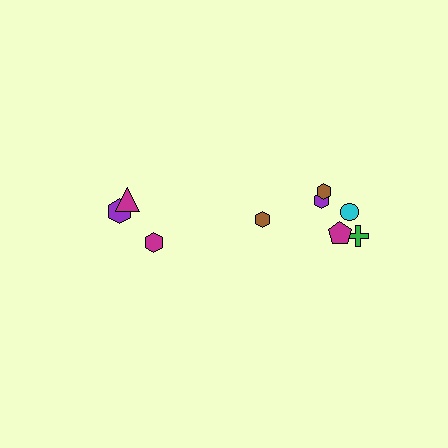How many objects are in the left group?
There are 3 objects.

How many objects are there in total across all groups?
There are 9 objects.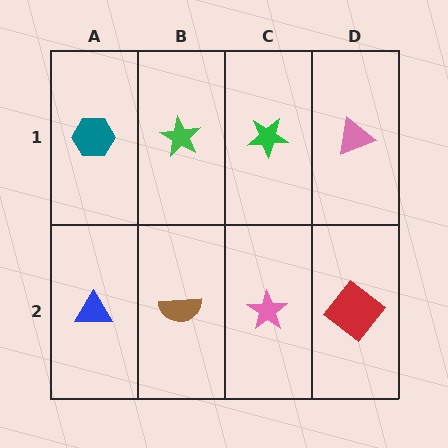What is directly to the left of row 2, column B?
A blue triangle.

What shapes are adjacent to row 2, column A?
A teal hexagon (row 1, column A), a brown semicircle (row 2, column B).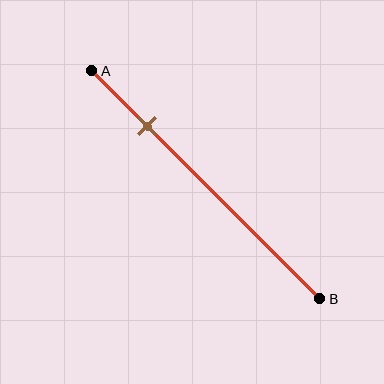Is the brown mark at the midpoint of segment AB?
No, the mark is at about 25% from A, not at the 50% midpoint.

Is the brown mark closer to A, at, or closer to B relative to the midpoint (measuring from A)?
The brown mark is closer to point A than the midpoint of segment AB.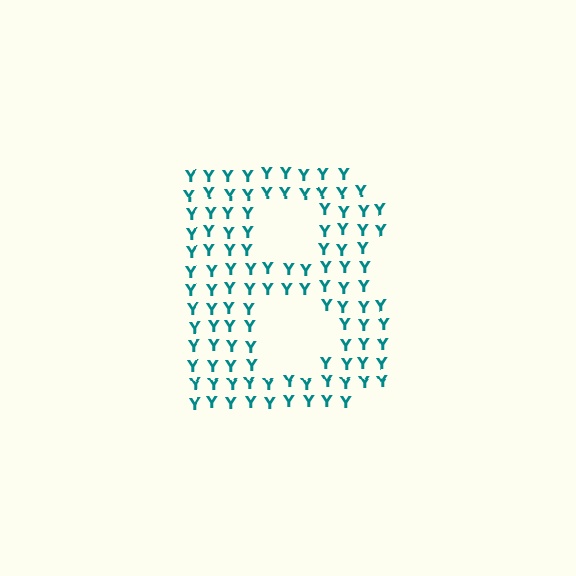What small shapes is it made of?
It is made of small letter Y's.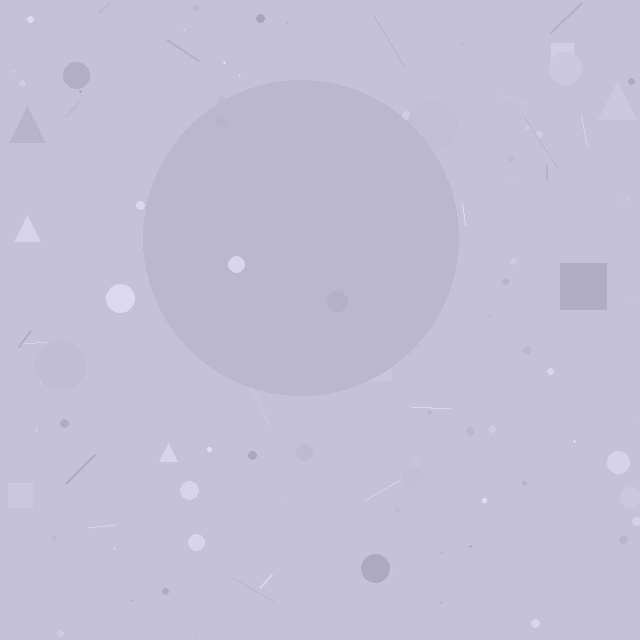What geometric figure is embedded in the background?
A circle is embedded in the background.